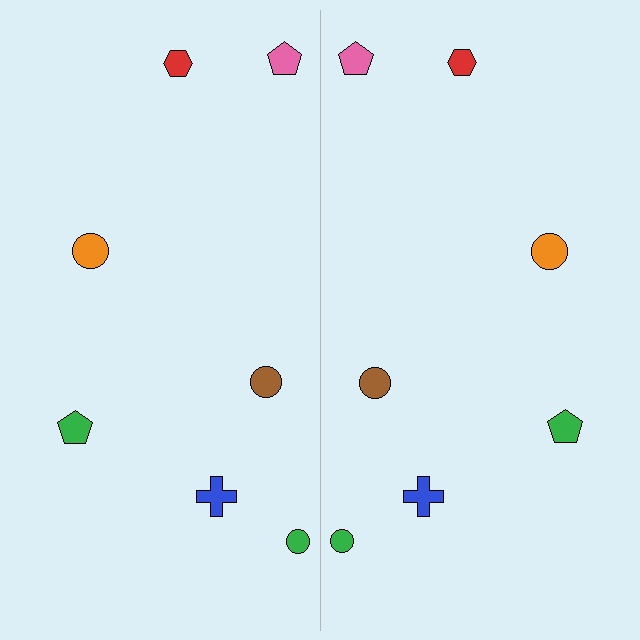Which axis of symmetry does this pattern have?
The pattern has a vertical axis of symmetry running through the center of the image.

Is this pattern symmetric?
Yes, this pattern has bilateral (reflection) symmetry.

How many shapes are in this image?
There are 14 shapes in this image.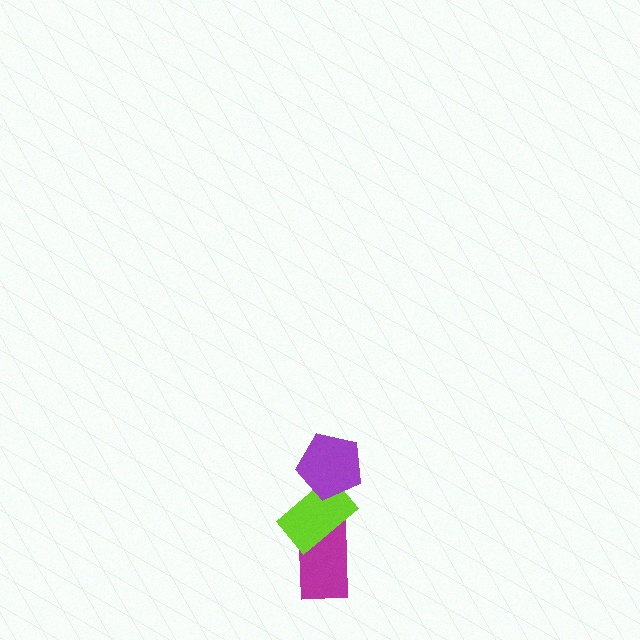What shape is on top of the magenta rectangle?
The lime rectangle is on top of the magenta rectangle.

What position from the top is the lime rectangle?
The lime rectangle is 2nd from the top.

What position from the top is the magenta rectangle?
The magenta rectangle is 3rd from the top.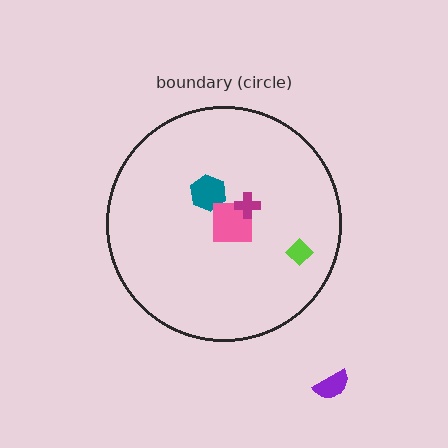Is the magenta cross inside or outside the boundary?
Inside.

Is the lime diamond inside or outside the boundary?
Inside.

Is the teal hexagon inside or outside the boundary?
Inside.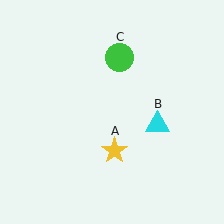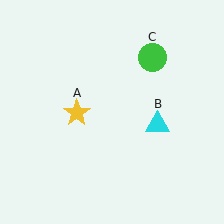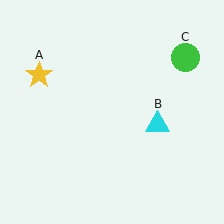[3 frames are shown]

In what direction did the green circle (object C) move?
The green circle (object C) moved right.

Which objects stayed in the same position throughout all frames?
Cyan triangle (object B) remained stationary.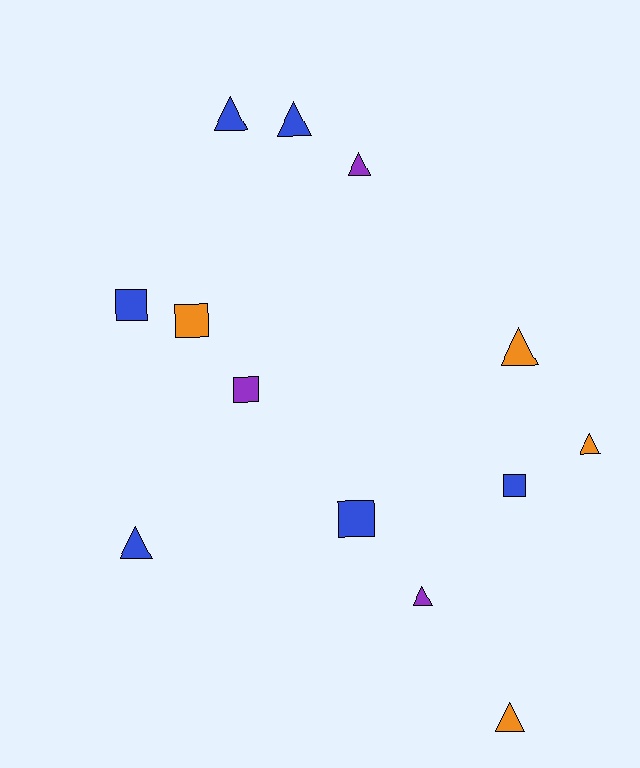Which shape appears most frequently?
Triangle, with 8 objects.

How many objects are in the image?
There are 13 objects.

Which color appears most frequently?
Blue, with 6 objects.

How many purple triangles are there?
There are 2 purple triangles.